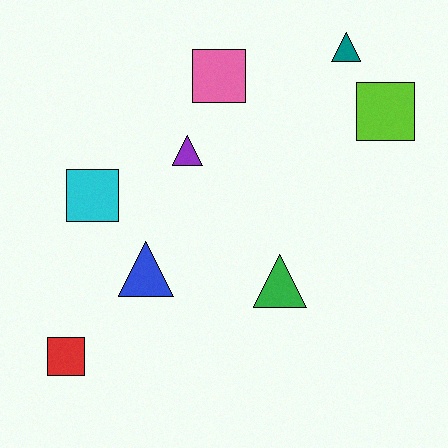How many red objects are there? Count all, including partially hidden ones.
There is 1 red object.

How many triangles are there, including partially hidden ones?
There are 4 triangles.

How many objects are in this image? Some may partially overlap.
There are 8 objects.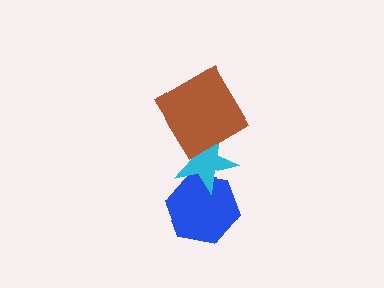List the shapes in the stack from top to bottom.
From top to bottom: the brown diamond, the cyan star, the blue hexagon.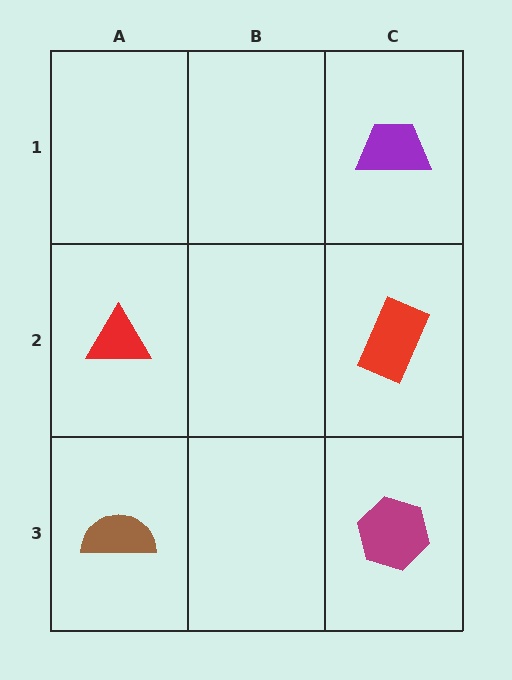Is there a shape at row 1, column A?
No, that cell is empty.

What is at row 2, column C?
A red rectangle.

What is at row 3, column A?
A brown semicircle.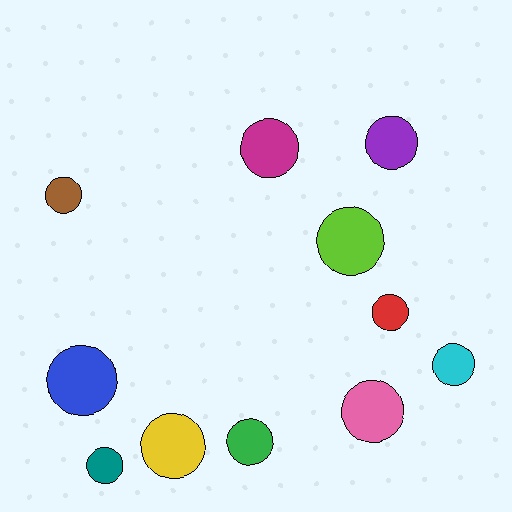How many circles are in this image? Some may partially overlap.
There are 11 circles.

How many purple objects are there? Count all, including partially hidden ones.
There is 1 purple object.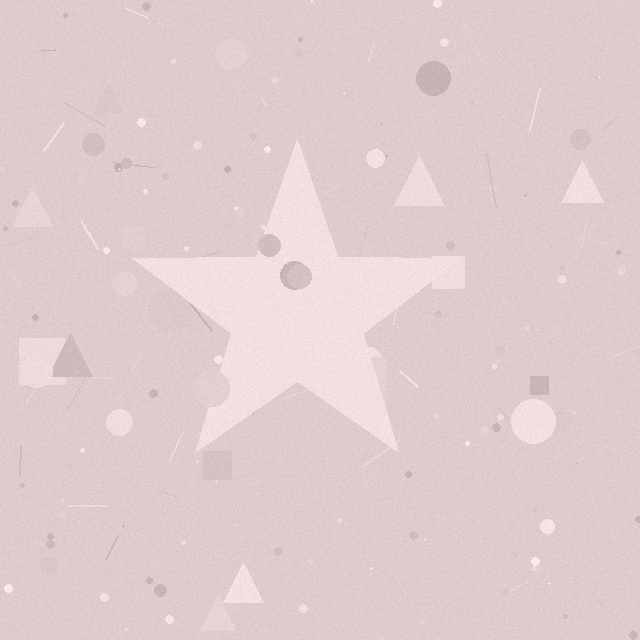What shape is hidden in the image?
A star is hidden in the image.